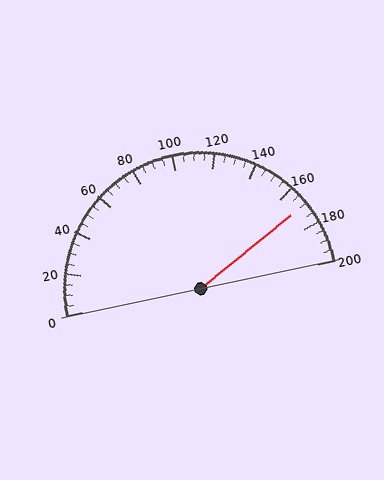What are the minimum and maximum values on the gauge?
The gauge ranges from 0 to 200.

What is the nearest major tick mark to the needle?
The nearest major tick mark is 160.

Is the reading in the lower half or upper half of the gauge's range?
The reading is in the upper half of the range (0 to 200).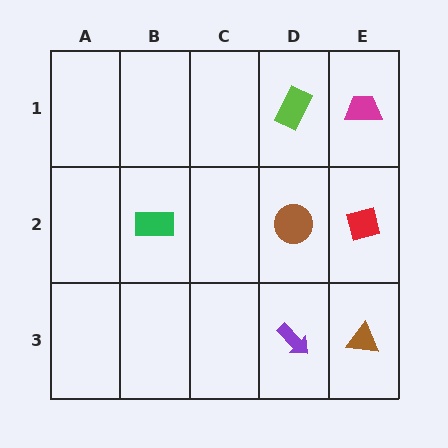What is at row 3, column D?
A purple arrow.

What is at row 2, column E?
A red square.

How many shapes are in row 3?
2 shapes.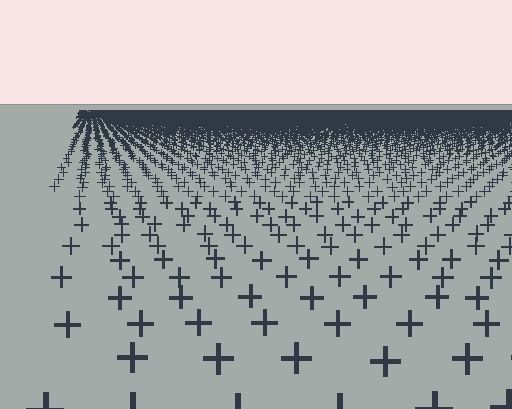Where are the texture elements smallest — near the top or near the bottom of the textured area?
Near the top.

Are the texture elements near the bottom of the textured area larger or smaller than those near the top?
Larger. Near the bottom, elements are closer to the viewer and appear at a bigger on-screen size.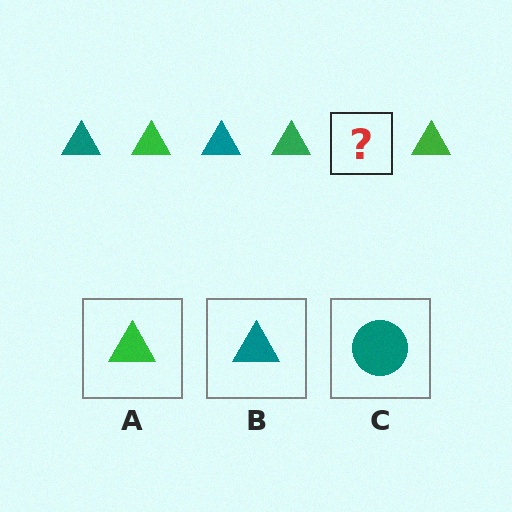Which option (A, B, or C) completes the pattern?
B.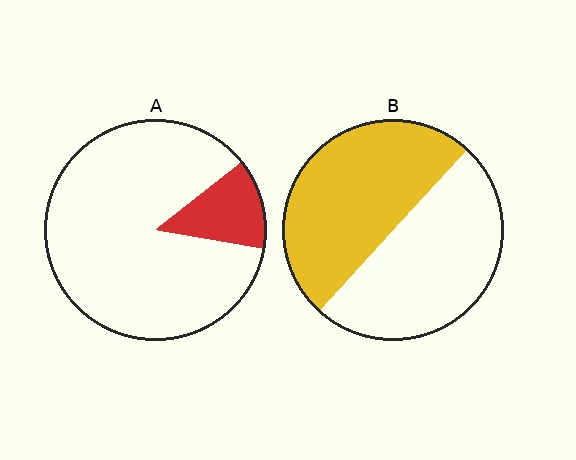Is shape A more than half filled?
No.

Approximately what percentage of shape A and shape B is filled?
A is approximately 15% and B is approximately 50%.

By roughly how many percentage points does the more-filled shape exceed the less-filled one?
By roughly 35 percentage points (B over A).